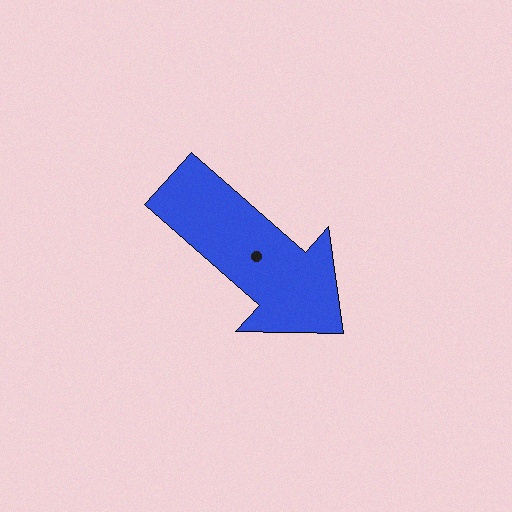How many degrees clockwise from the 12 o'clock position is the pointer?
Approximately 131 degrees.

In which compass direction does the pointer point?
Southeast.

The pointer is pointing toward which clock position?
Roughly 4 o'clock.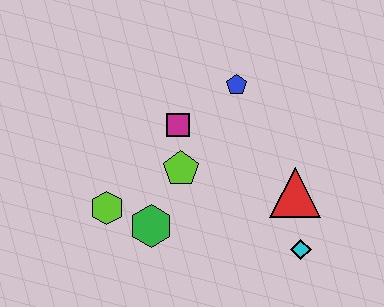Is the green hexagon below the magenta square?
Yes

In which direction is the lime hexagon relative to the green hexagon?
The lime hexagon is to the left of the green hexagon.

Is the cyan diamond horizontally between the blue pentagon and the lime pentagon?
No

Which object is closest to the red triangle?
The cyan diamond is closest to the red triangle.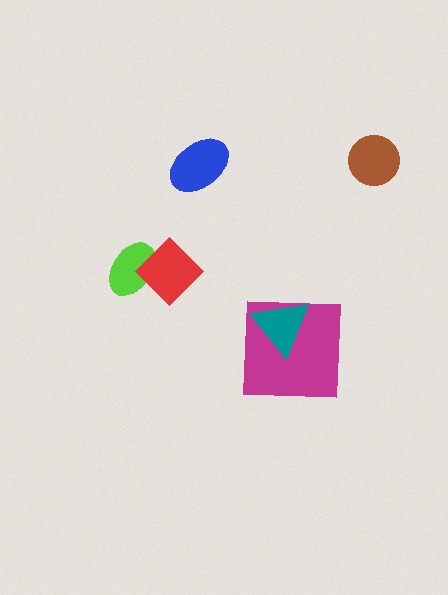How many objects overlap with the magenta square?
1 object overlaps with the magenta square.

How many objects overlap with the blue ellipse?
0 objects overlap with the blue ellipse.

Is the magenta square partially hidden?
Yes, it is partially covered by another shape.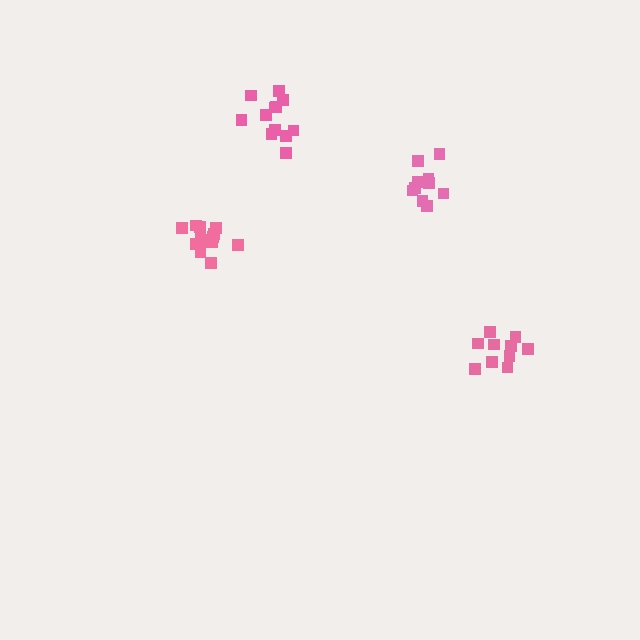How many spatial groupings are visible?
There are 4 spatial groupings.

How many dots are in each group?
Group 1: 12 dots, Group 2: 10 dots, Group 3: 10 dots, Group 4: 13 dots (45 total).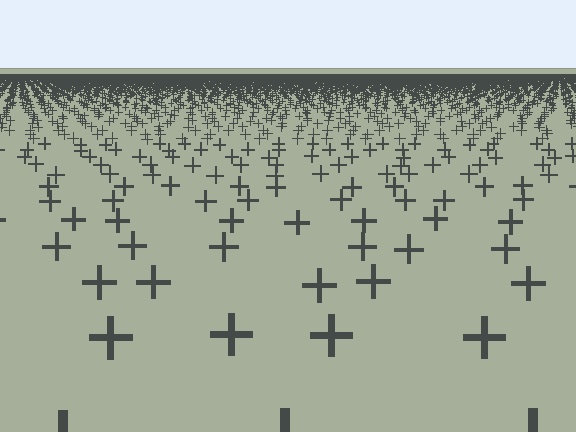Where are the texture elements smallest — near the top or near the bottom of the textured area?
Near the top.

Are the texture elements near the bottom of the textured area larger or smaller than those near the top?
Larger. Near the bottom, elements are closer to the viewer and appear at a bigger on-screen size.